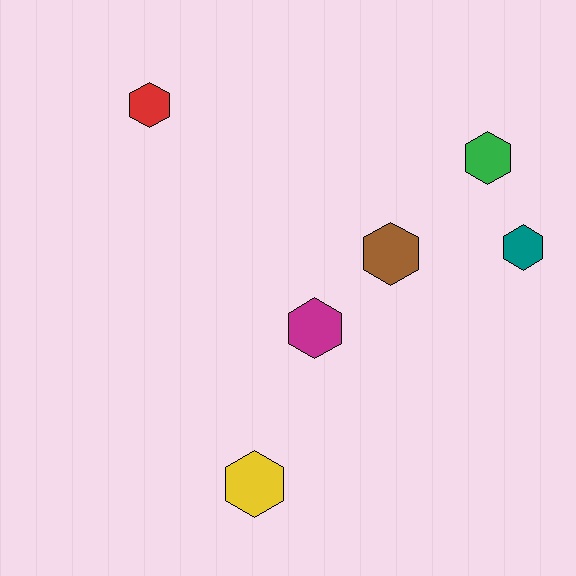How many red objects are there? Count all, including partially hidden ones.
There is 1 red object.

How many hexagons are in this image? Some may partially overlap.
There are 6 hexagons.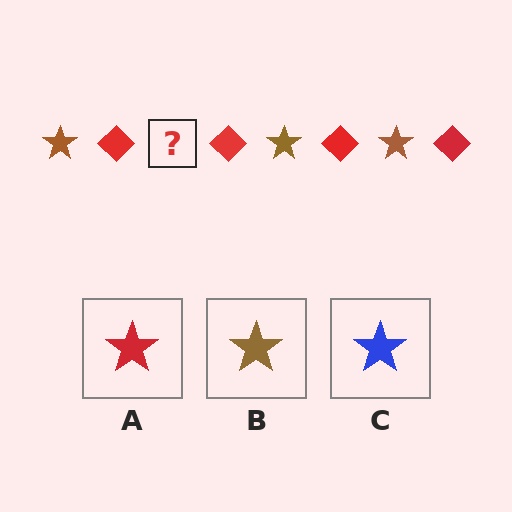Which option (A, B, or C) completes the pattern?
B.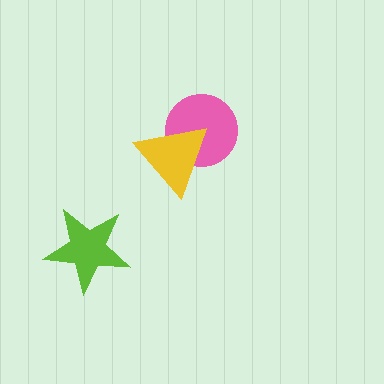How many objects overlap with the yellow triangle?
1 object overlaps with the yellow triangle.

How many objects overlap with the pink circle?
1 object overlaps with the pink circle.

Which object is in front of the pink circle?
The yellow triangle is in front of the pink circle.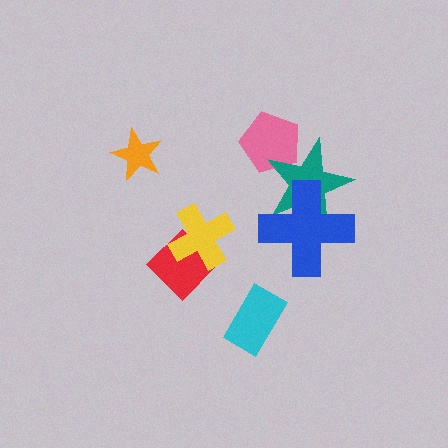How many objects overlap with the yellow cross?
1 object overlaps with the yellow cross.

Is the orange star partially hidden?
No, no other shape covers it.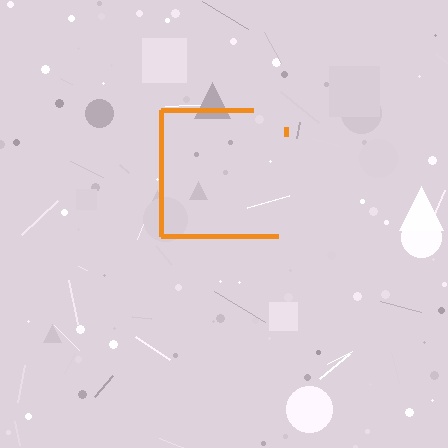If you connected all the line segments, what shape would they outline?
They would outline a square.